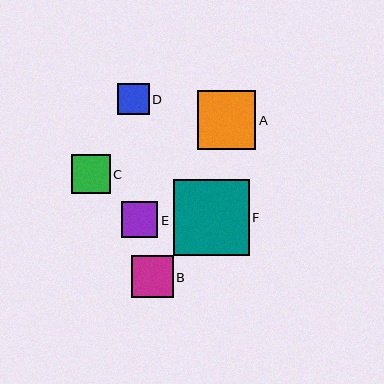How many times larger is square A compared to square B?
Square A is approximately 1.4 times the size of square B.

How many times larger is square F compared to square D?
Square F is approximately 2.4 times the size of square D.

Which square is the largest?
Square F is the largest with a size of approximately 76 pixels.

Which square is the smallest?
Square D is the smallest with a size of approximately 32 pixels.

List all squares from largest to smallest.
From largest to smallest: F, A, B, C, E, D.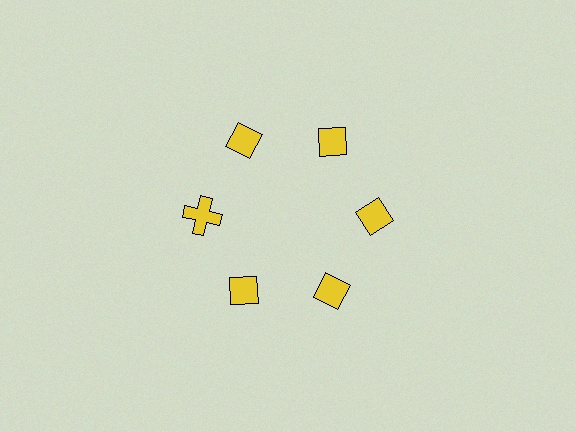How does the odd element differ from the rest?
It has a different shape: cross instead of diamond.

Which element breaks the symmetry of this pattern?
The yellow cross at roughly the 9 o'clock position breaks the symmetry. All other shapes are yellow diamonds.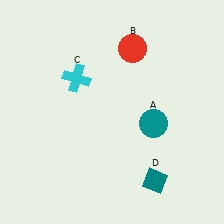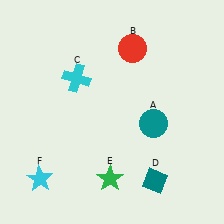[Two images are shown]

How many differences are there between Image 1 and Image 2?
There are 2 differences between the two images.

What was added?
A green star (E), a cyan star (F) were added in Image 2.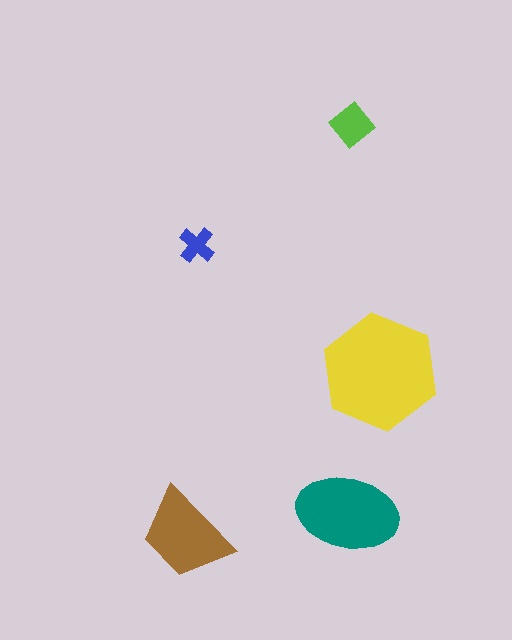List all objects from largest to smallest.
The yellow hexagon, the teal ellipse, the brown trapezoid, the lime diamond, the blue cross.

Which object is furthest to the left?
The brown trapezoid is leftmost.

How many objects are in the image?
There are 5 objects in the image.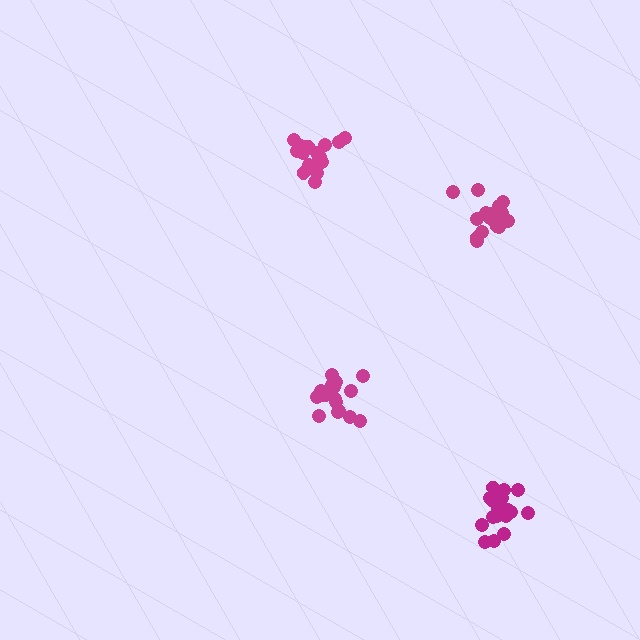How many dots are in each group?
Group 1: 17 dots, Group 2: 18 dots, Group 3: 18 dots, Group 4: 18 dots (71 total).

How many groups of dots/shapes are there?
There are 4 groups.